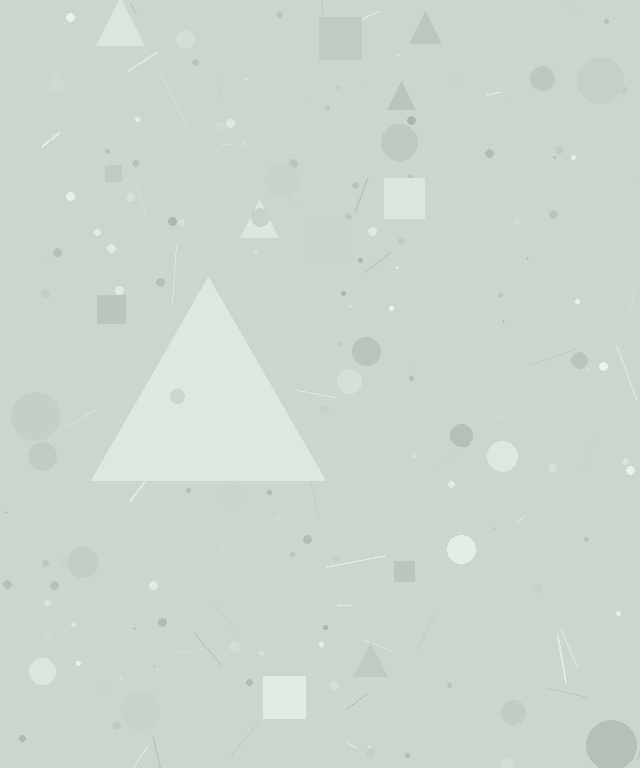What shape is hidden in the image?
A triangle is hidden in the image.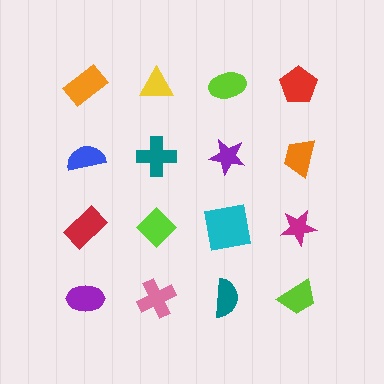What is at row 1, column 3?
A lime ellipse.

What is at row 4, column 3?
A teal semicircle.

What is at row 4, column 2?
A pink cross.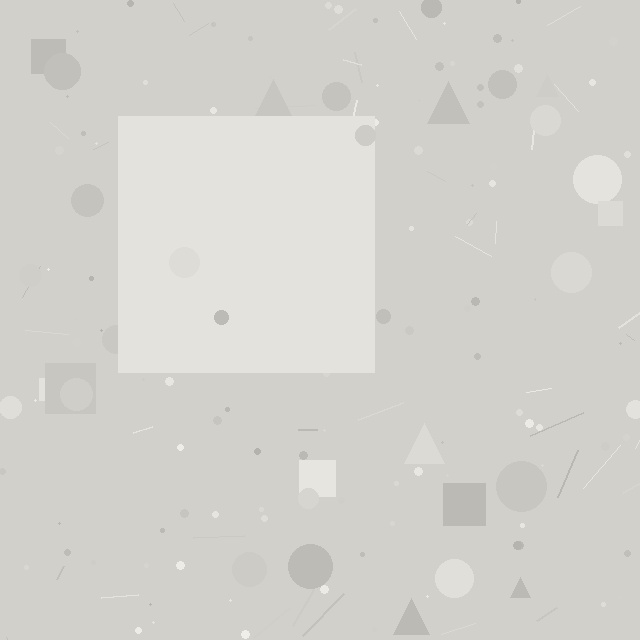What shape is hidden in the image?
A square is hidden in the image.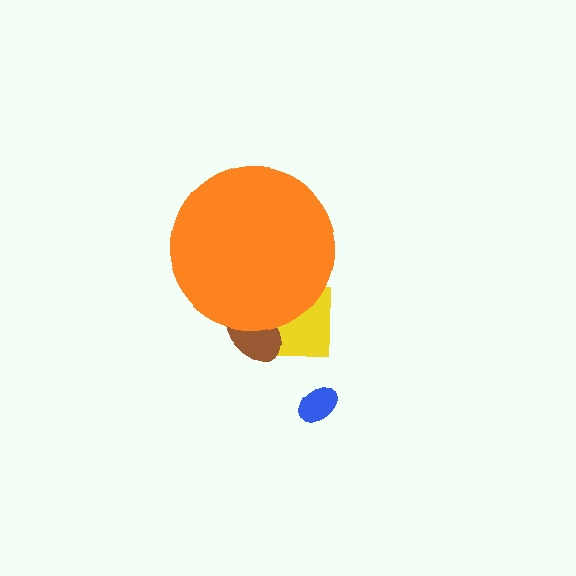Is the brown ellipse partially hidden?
Yes, the brown ellipse is partially hidden behind the orange circle.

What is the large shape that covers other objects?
An orange circle.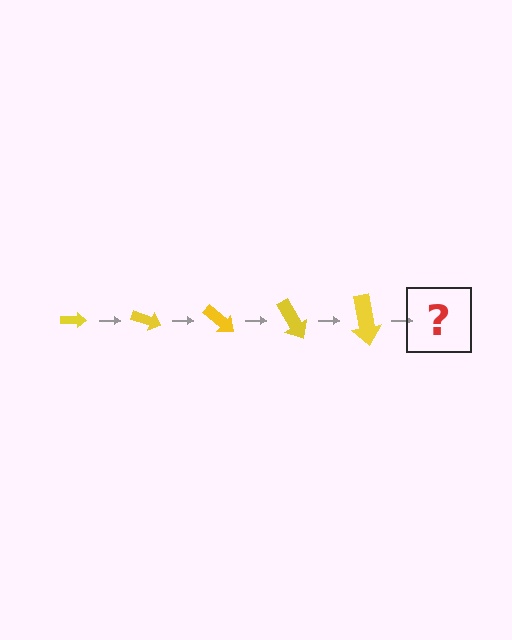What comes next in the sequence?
The next element should be an arrow, larger than the previous one and rotated 100 degrees from the start.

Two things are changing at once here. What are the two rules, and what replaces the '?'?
The two rules are that the arrow grows larger each step and it rotates 20 degrees each step. The '?' should be an arrow, larger than the previous one and rotated 100 degrees from the start.